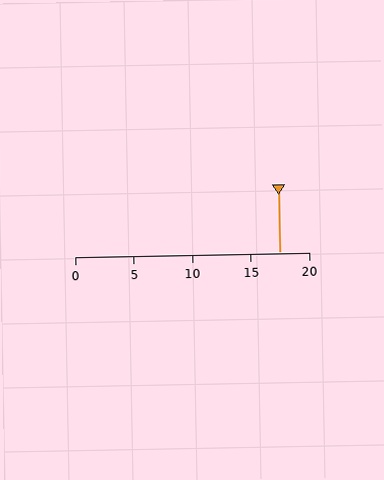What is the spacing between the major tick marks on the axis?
The major ticks are spaced 5 apart.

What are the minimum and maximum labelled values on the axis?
The axis runs from 0 to 20.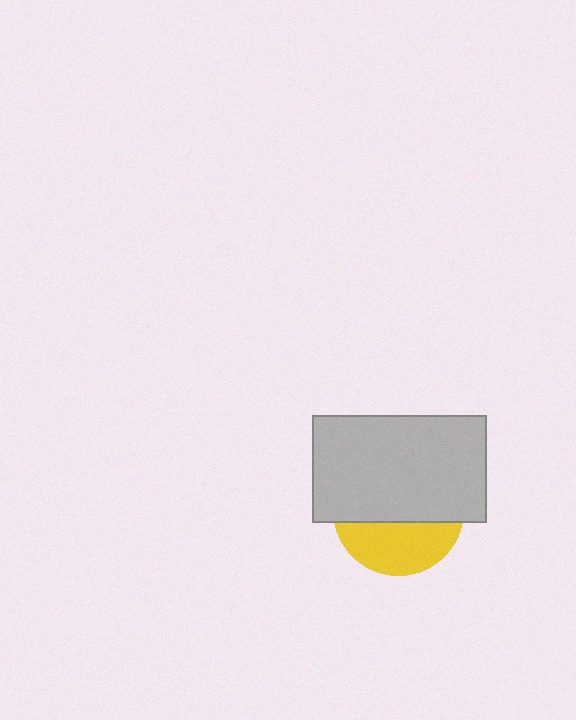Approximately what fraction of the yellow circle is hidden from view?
Roughly 63% of the yellow circle is hidden behind the light gray rectangle.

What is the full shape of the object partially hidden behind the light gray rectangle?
The partially hidden object is a yellow circle.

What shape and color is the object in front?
The object in front is a light gray rectangle.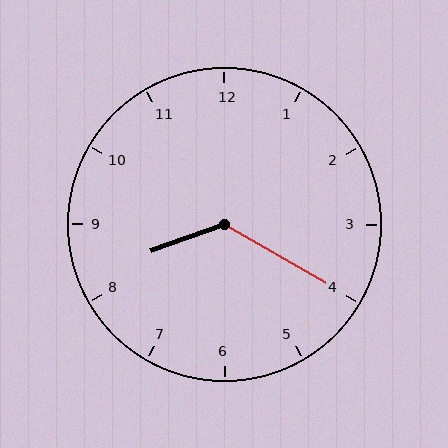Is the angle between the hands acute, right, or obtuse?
It is obtuse.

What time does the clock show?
8:20.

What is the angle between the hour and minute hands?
Approximately 130 degrees.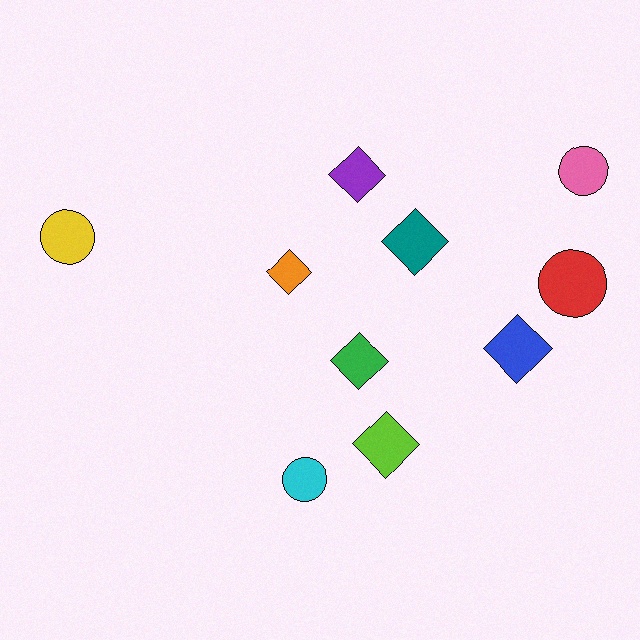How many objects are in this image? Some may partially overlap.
There are 10 objects.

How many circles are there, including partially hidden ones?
There are 4 circles.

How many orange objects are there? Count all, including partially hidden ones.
There is 1 orange object.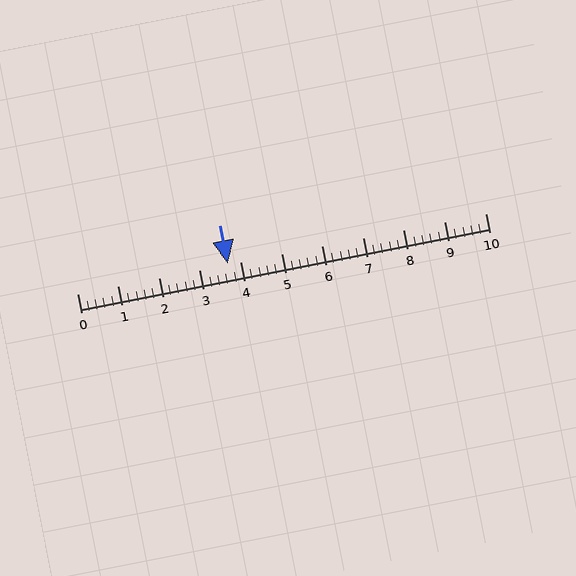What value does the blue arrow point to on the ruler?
The blue arrow points to approximately 3.7.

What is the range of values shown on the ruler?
The ruler shows values from 0 to 10.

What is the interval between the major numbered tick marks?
The major tick marks are spaced 1 units apart.